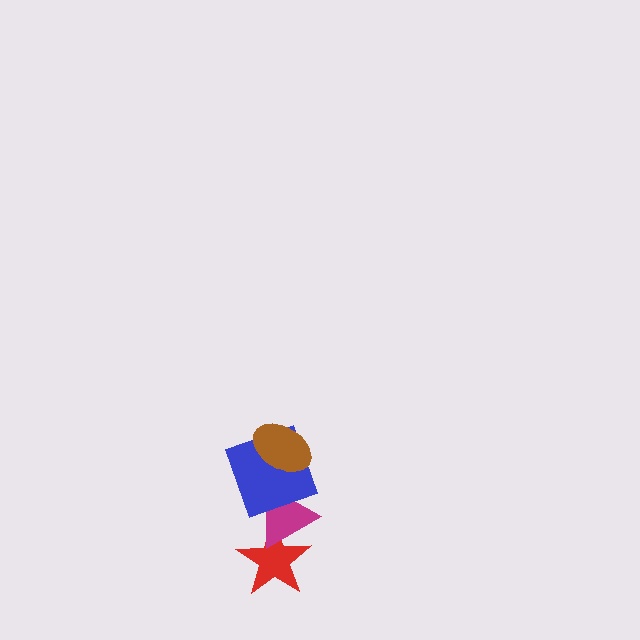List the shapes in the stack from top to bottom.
From top to bottom: the brown ellipse, the blue square, the magenta triangle, the red star.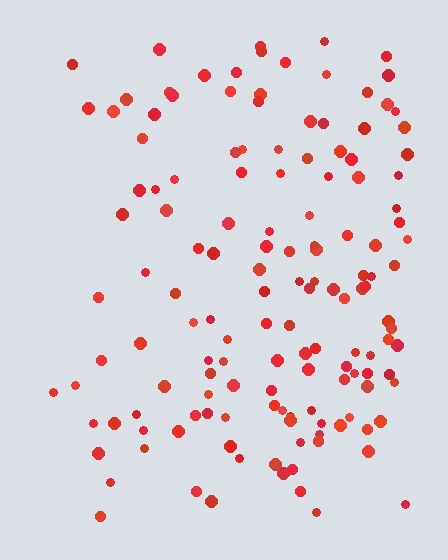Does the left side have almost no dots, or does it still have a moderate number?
Still a moderate number, just noticeably fewer than the right.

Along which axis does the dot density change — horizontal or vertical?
Horizontal.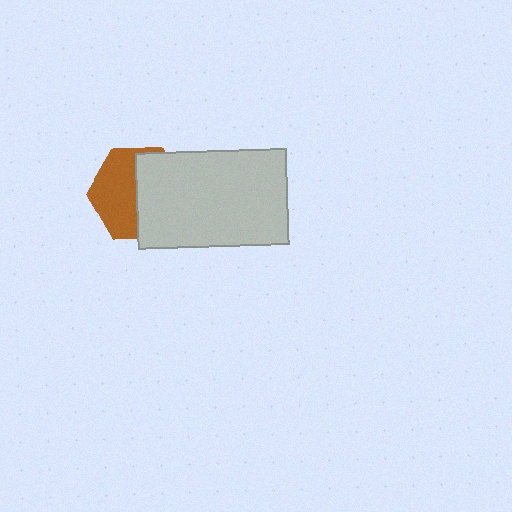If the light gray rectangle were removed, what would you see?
You would see the complete brown hexagon.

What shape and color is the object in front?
The object in front is a light gray rectangle.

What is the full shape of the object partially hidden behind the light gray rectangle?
The partially hidden object is a brown hexagon.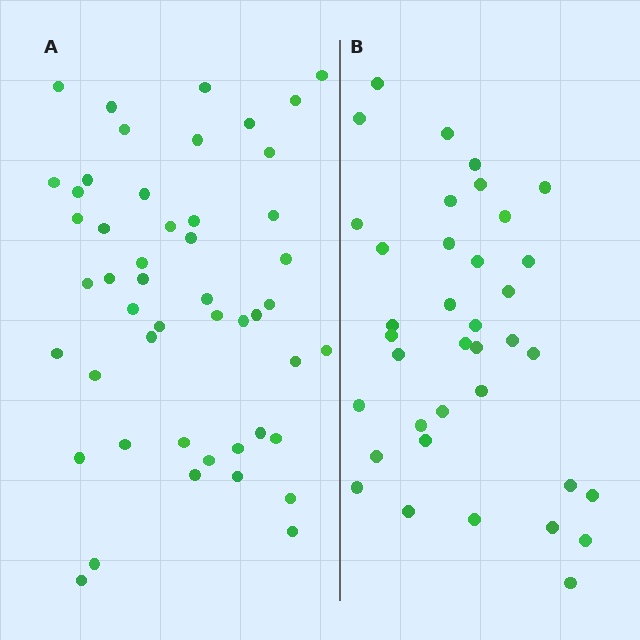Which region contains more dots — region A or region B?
Region A (the left region) has more dots.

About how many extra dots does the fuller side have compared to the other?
Region A has roughly 12 or so more dots than region B.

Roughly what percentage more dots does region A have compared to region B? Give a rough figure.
About 30% more.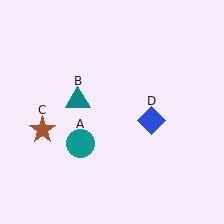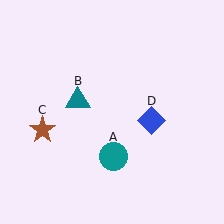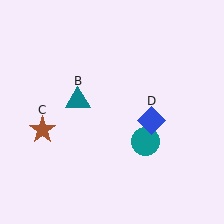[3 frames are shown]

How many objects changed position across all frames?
1 object changed position: teal circle (object A).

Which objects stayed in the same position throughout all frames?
Teal triangle (object B) and brown star (object C) and blue diamond (object D) remained stationary.